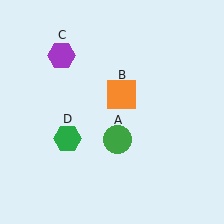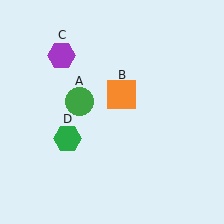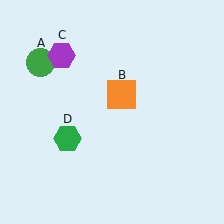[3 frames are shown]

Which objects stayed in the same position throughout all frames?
Orange square (object B) and purple hexagon (object C) and green hexagon (object D) remained stationary.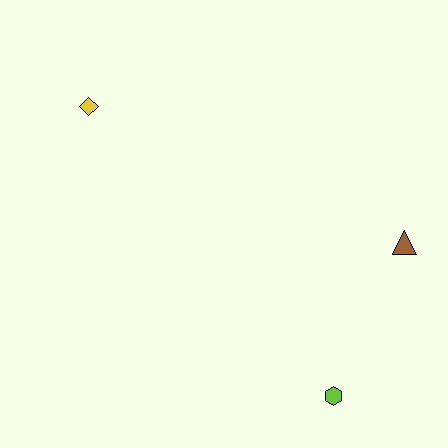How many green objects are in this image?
There are no green objects.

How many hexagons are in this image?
There is 1 hexagon.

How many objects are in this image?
There are 3 objects.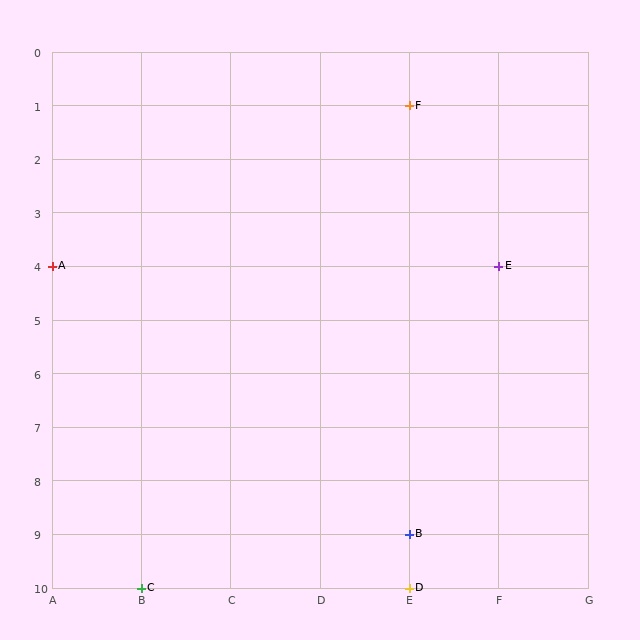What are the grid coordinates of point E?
Point E is at grid coordinates (F, 4).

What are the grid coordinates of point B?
Point B is at grid coordinates (E, 9).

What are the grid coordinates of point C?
Point C is at grid coordinates (B, 10).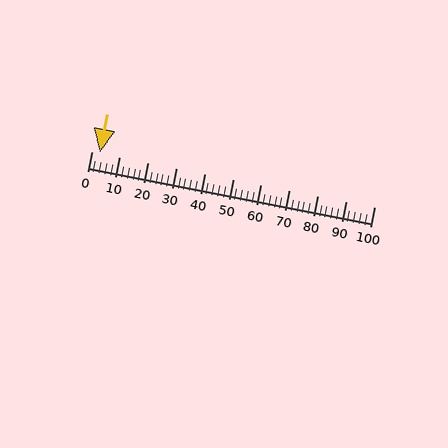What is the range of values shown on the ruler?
The ruler shows values from 0 to 100.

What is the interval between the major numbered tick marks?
The major tick marks are spaced 10 units apart.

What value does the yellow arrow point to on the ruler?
The yellow arrow points to approximately 3.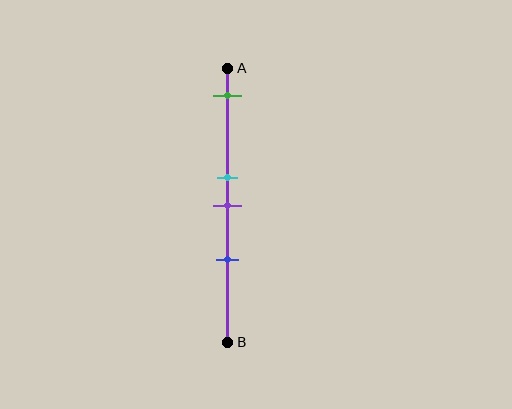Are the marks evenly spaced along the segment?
No, the marks are not evenly spaced.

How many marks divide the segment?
There are 4 marks dividing the segment.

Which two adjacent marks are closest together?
The cyan and purple marks are the closest adjacent pair.